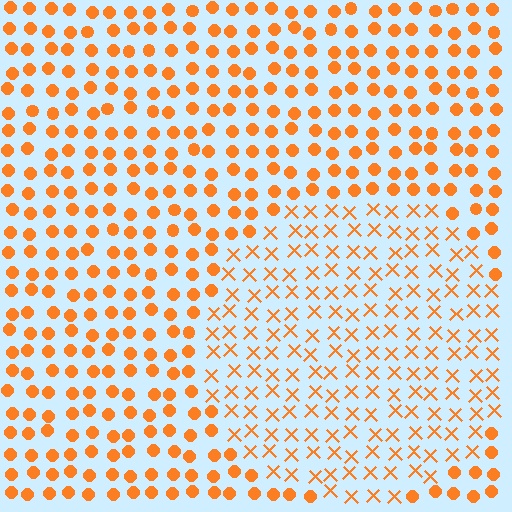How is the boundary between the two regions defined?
The boundary is defined by a change in element shape: X marks inside vs. circles outside. All elements share the same color and spacing.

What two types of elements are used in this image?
The image uses X marks inside the circle region and circles outside it.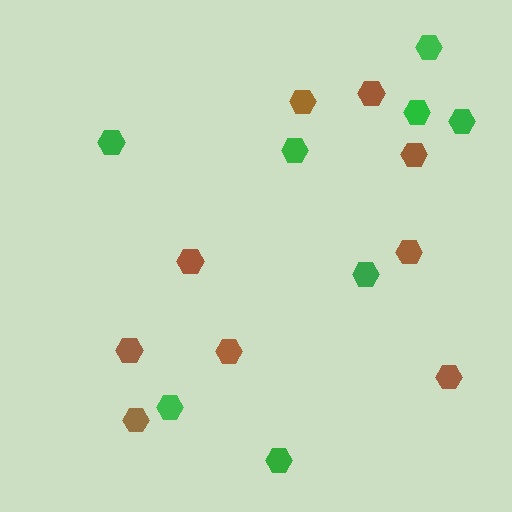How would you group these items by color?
There are 2 groups: one group of green hexagons (8) and one group of brown hexagons (9).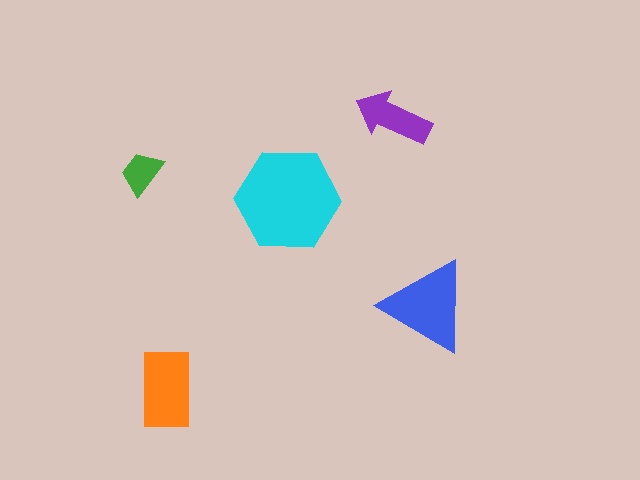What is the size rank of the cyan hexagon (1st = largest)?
1st.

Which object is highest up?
The purple arrow is topmost.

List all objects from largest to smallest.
The cyan hexagon, the blue triangle, the orange rectangle, the purple arrow, the green trapezoid.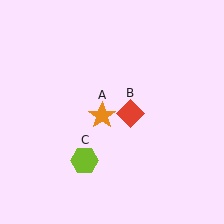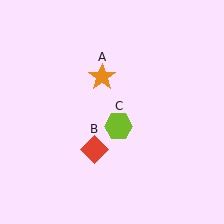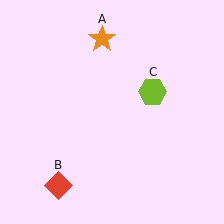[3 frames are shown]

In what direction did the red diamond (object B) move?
The red diamond (object B) moved down and to the left.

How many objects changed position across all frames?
3 objects changed position: orange star (object A), red diamond (object B), lime hexagon (object C).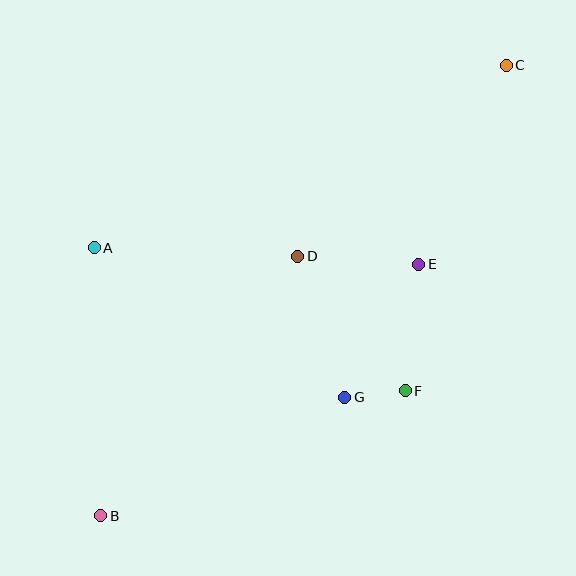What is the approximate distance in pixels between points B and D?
The distance between B and D is approximately 326 pixels.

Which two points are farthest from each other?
Points B and C are farthest from each other.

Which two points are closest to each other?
Points F and G are closest to each other.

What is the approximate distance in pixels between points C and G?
The distance between C and G is approximately 369 pixels.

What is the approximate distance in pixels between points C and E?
The distance between C and E is approximately 217 pixels.